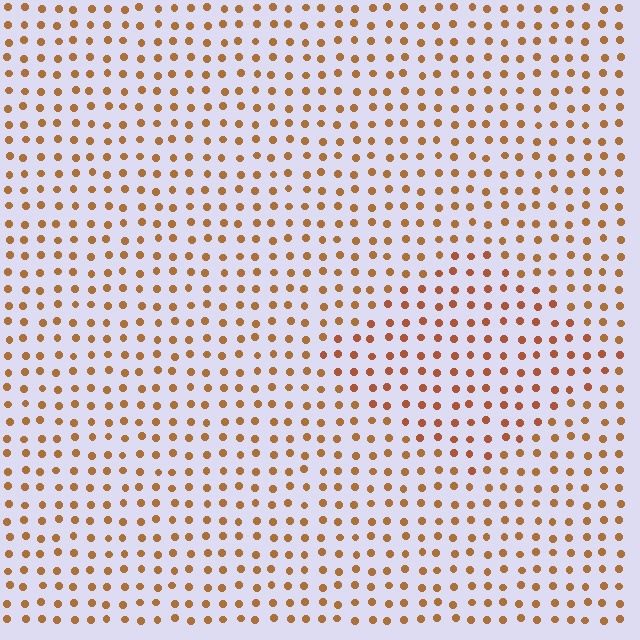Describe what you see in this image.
The image is filled with small brown elements in a uniform arrangement. A diamond-shaped region is visible where the elements are tinted to a slightly different hue, forming a subtle color boundary.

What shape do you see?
I see a diamond.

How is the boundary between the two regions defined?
The boundary is defined purely by a slight shift in hue (about 15 degrees). Spacing, size, and orientation are identical on both sides.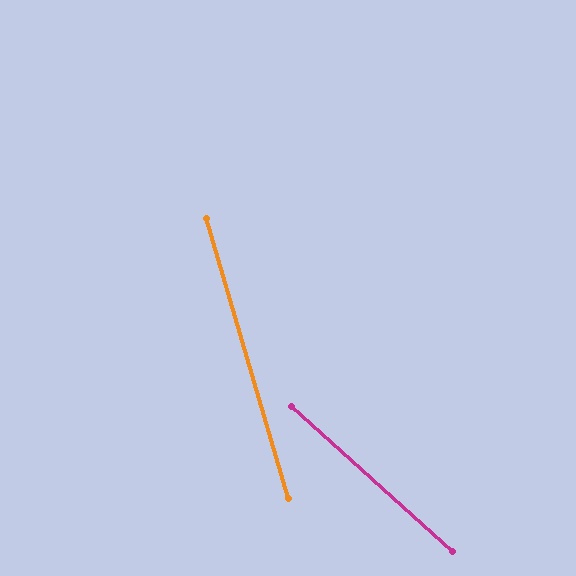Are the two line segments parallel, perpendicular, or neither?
Neither parallel nor perpendicular — they differ by about 32°.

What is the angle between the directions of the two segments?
Approximately 32 degrees.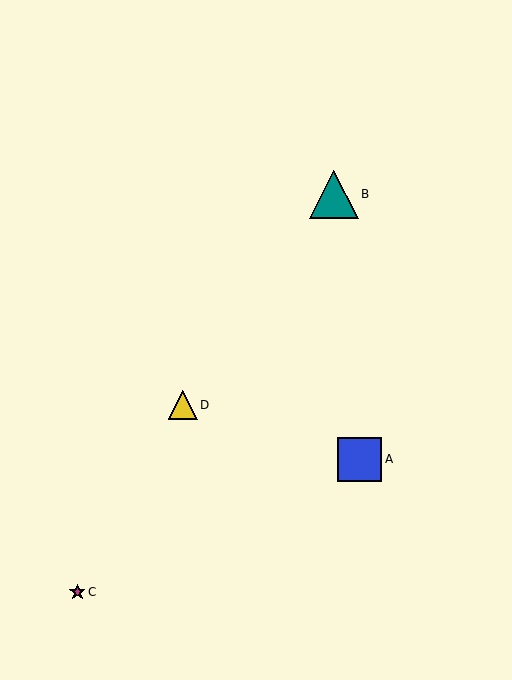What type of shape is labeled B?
Shape B is a teal triangle.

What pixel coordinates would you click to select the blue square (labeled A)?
Click at (360, 459) to select the blue square A.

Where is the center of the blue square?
The center of the blue square is at (360, 459).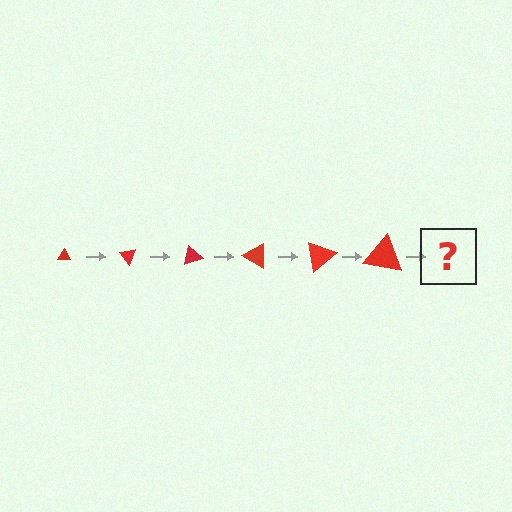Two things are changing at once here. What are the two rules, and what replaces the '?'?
The two rules are that the triangle grows larger each step and it rotates 50 degrees each step. The '?' should be a triangle, larger than the previous one and rotated 300 degrees from the start.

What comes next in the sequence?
The next element should be a triangle, larger than the previous one and rotated 300 degrees from the start.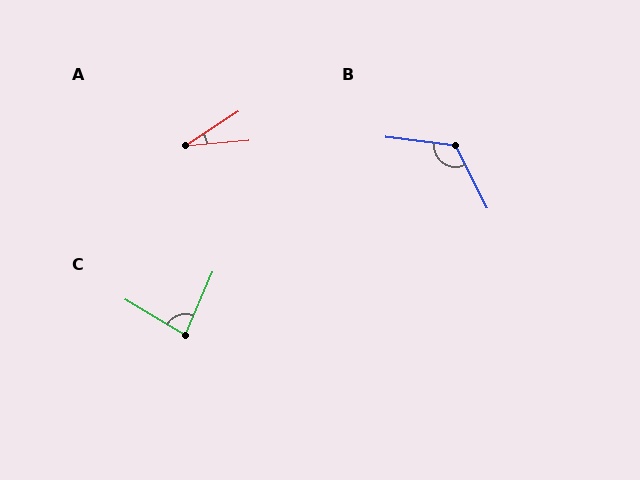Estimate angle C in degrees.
Approximately 82 degrees.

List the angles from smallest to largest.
A (28°), C (82°), B (123°).